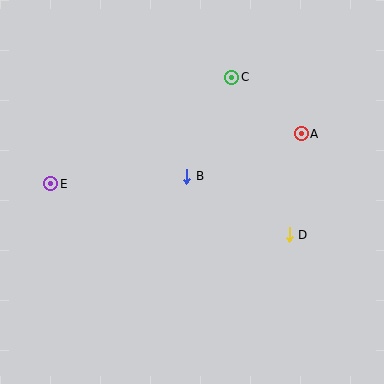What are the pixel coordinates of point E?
Point E is at (51, 184).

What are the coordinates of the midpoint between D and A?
The midpoint between D and A is at (295, 184).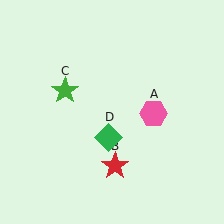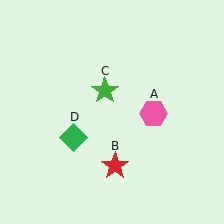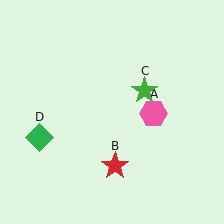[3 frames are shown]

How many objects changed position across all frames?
2 objects changed position: green star (object C), green diamond (object D).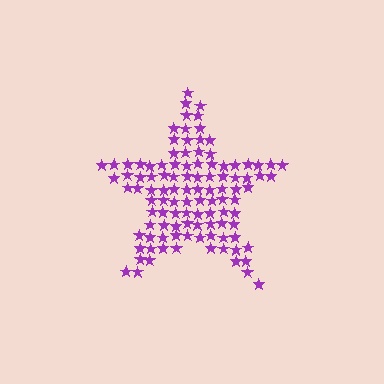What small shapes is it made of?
It is made of small stars.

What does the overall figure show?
The overall figure shows a star.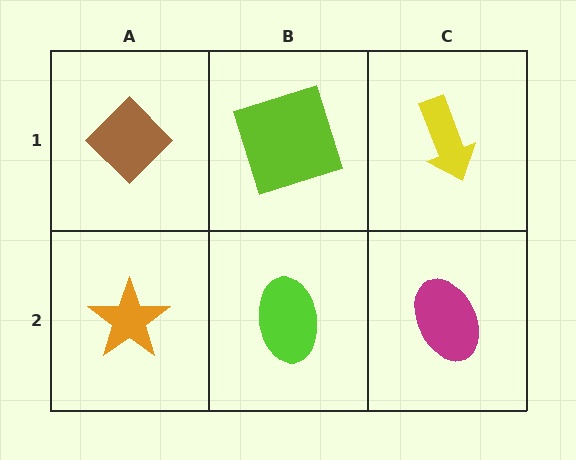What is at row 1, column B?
A lime square.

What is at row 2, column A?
An orange star.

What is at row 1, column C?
A yellow arrow.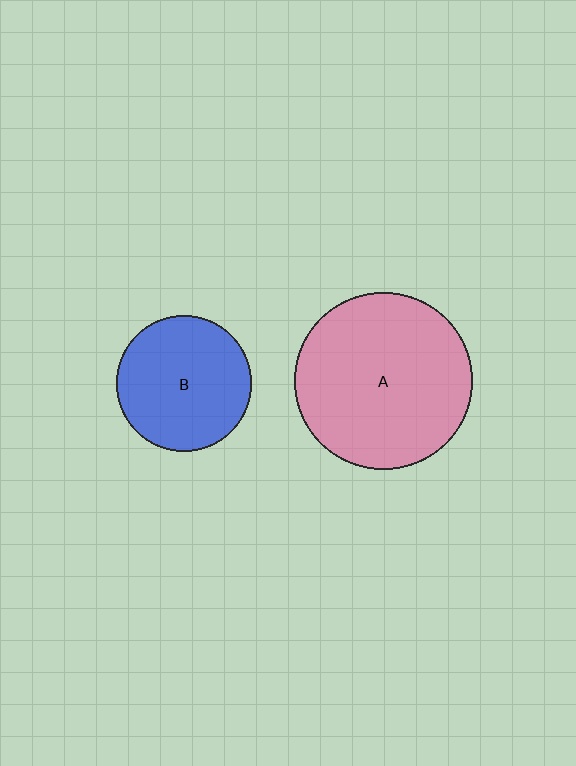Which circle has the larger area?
Circle A (pink).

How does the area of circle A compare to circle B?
Approximately 1.7 times.